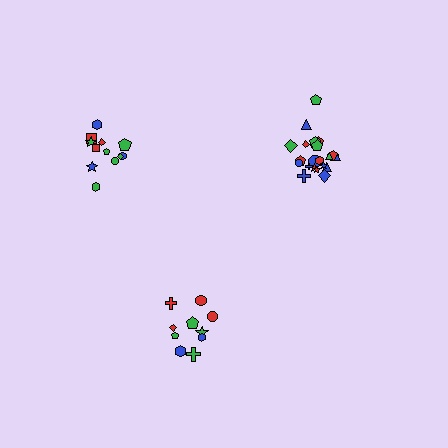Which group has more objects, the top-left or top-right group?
The top-right group.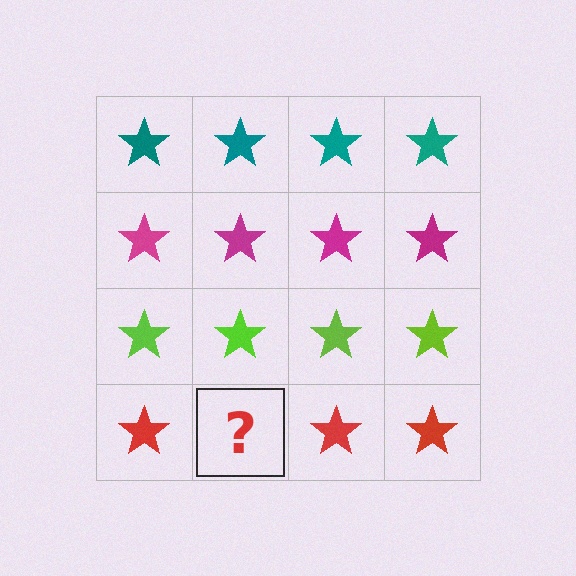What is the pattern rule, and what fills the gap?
The rule is that each row has a consistent color. The gap should be filled with a red star.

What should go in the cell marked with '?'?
The missing cell should contain a red star.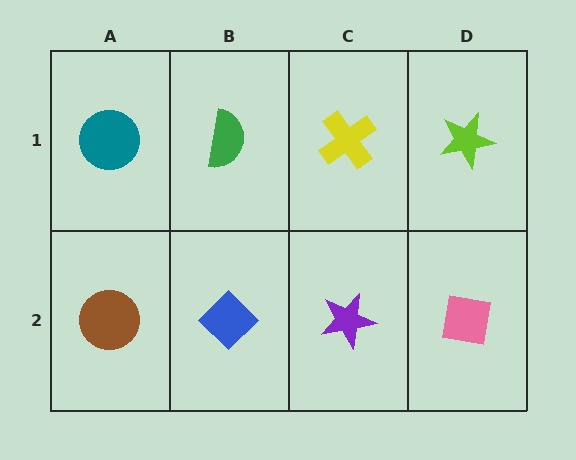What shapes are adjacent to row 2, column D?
A lime star (row 1, column D), a purple star (row 2, column C).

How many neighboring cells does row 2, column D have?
2.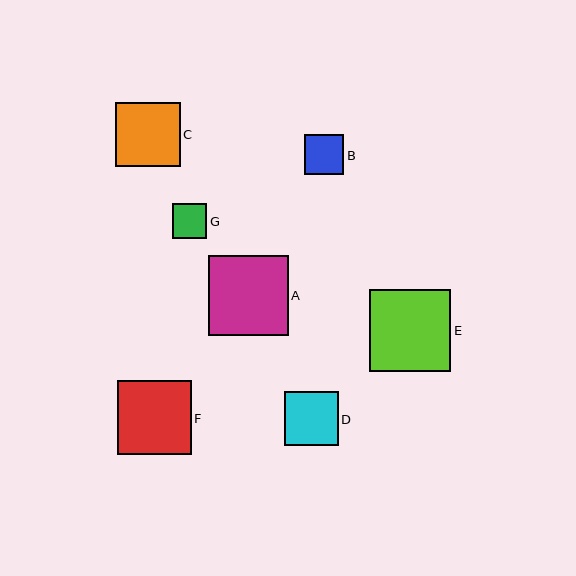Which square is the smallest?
Square G is the smallest with a size of approximately 34 pixels.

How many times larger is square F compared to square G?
Square F is approximately 2.1 times the size of square G.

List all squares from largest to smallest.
From largest to smallest: E, A, F, C, D, B, G.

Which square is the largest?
Square E is the largest with a size of approximately 82 pixels.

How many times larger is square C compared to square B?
Square C is approximately 1.6 times the size of square B.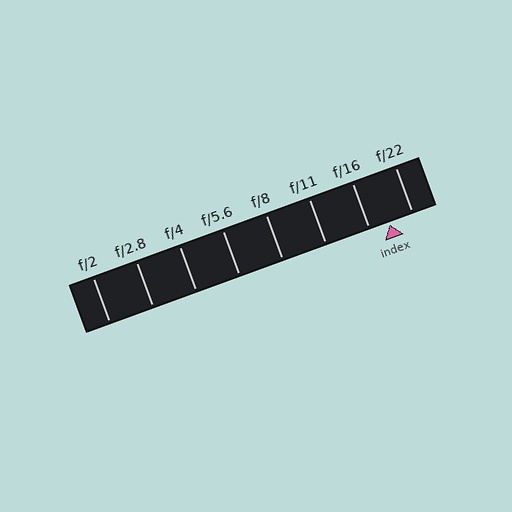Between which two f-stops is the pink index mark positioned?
The index mark is between f/16 and f/22.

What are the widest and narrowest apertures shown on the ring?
The widest aperture shown is f/2 and the narrowest is f/22.